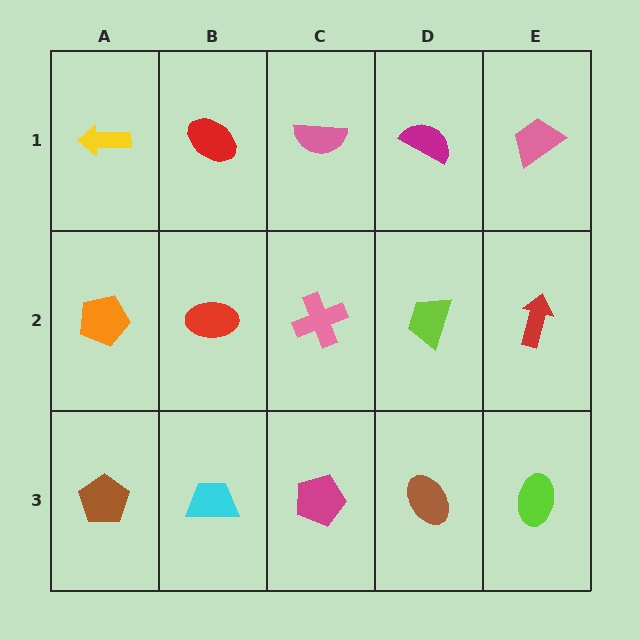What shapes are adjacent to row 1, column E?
A red arrow (row 2, column E), a magenta semicircle (row 1, column D).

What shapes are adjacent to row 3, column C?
A pink cross (row 2, column C), a cyan trapezoid (row 3, column B), a brown ellipse (row 3, column D).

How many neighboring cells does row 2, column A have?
3.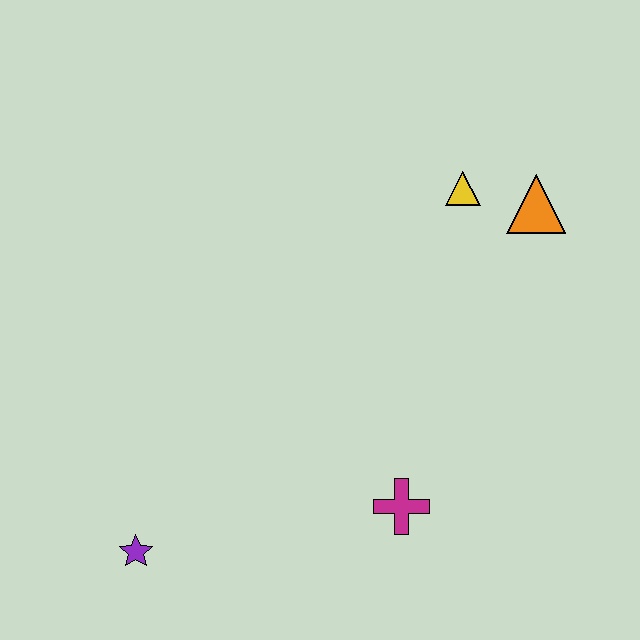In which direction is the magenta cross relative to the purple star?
The magenta cross is to the right of the purple star.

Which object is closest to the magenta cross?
The purple star is closest to the magenta cross.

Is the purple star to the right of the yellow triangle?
No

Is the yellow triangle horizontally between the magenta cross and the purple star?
No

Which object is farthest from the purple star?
The orange triangle is farthest from the purple star.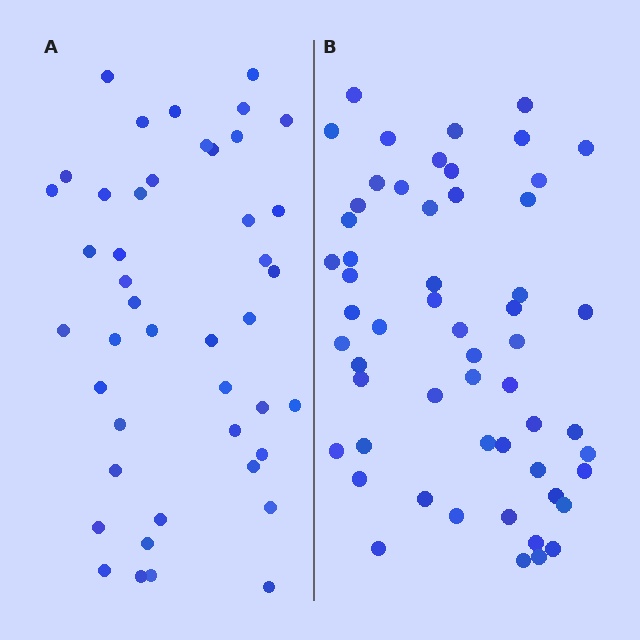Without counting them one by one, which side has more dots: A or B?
Region B (the right region) has more dots.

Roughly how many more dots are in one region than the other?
Region B has roughly 12 or so more dots than region A.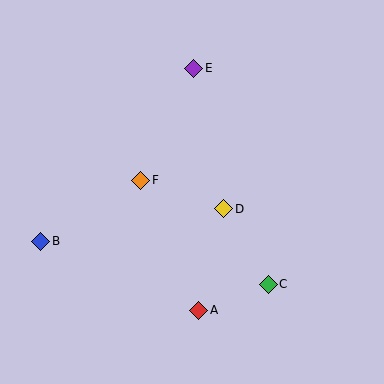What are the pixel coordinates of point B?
Point B is at (41, 241).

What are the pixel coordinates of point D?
Point D is at (223, 209).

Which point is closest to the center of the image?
Point D at (223, 209) is closest to the center.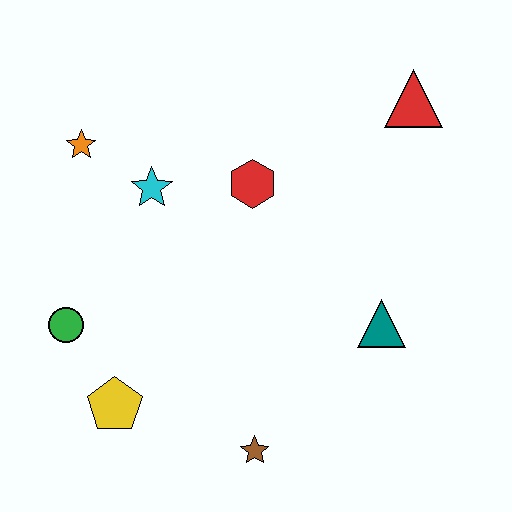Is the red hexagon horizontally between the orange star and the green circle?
No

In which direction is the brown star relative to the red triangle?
The brown star is below the red triangle.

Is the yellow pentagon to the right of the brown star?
No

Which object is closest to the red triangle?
The red hexagon is closest to the red triangle.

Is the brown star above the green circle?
No